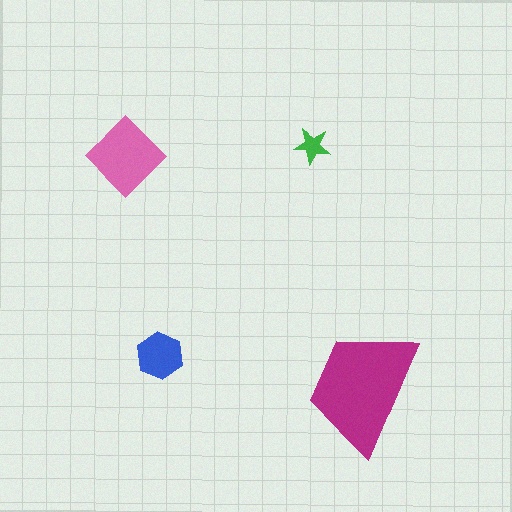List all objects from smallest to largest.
The green star, the blue hexagon, the pink diamond, the magenta trapezoid.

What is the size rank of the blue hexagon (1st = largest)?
3rd.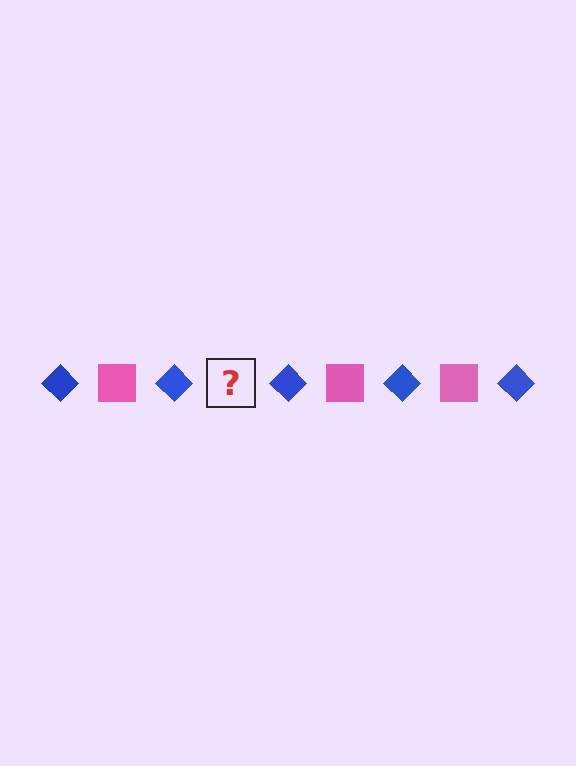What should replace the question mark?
The question mark should be replaced with a pink square.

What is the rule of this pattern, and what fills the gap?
The rule is that the pattern alternates between blue diamond and pink square. The gap should be filled with a pink square.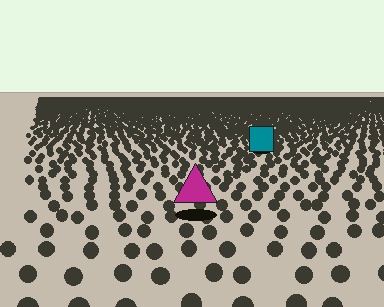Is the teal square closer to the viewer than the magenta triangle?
No. The magenta triangle is closer — you can tell from the texture gradient: the ground texture is coarser near it.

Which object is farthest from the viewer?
The teal square is farthest from the viewer. It appears smaller and the ground texture around it is denser.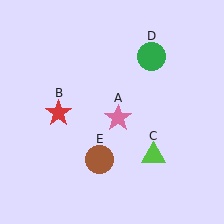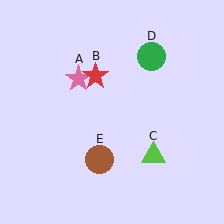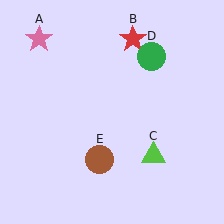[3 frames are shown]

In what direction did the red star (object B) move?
The red star (object B) moved up and to the right.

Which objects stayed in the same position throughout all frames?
Lime triangle (object C) and green circle (object D) and brown circle (object E) remained stationary.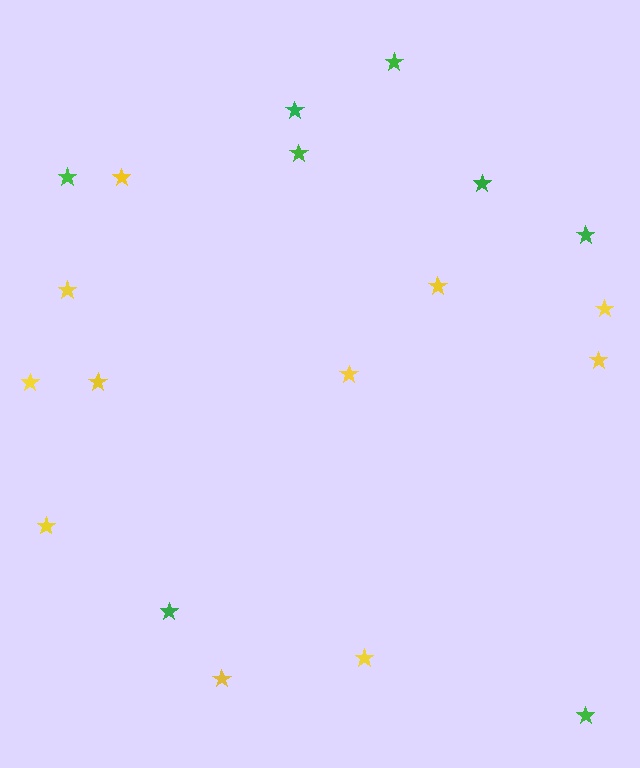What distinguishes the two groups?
There are 2 groups: one group of yellow stars (11) and one group of green stars (8).